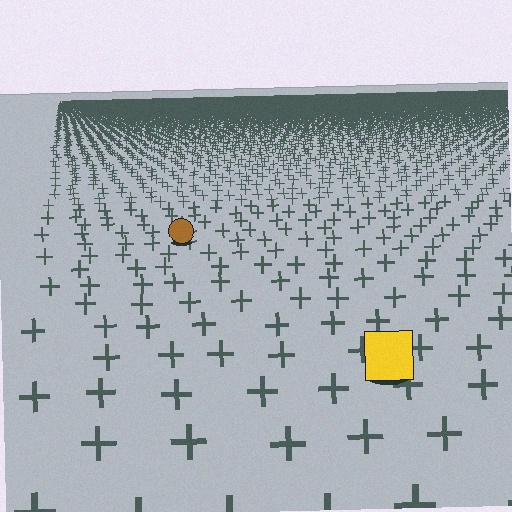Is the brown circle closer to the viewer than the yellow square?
No. The yellow square is closer — you can tell from the texture gradient: the ground texture is coarser near it.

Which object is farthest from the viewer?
The brown circle is farthest from the viewer. It appears smaller and the ground texture around it is denser.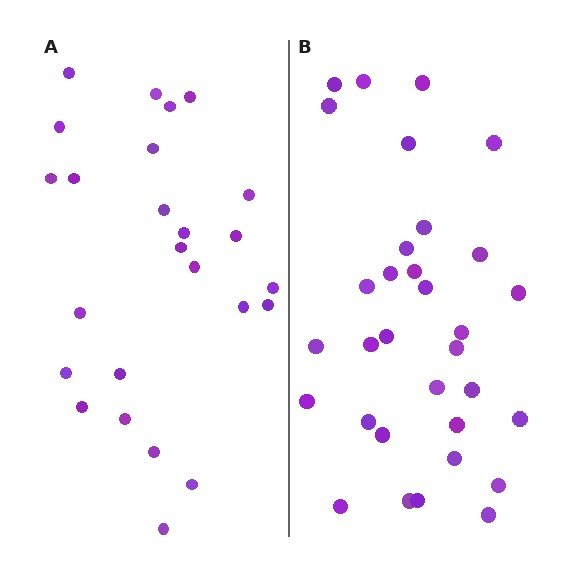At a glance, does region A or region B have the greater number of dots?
Region B (the right region) has more dots.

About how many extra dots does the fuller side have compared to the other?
Region B has roughly 8 or so more dots than region A.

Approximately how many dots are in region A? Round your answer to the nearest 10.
About 20 dots. (The exact count is 25, which rounds to 20.)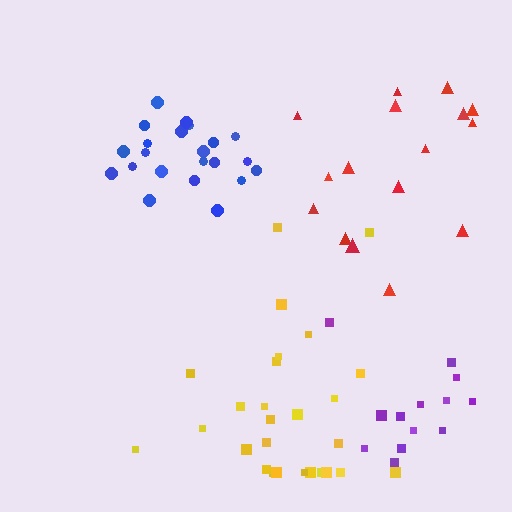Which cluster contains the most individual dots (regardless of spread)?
Yellow (27).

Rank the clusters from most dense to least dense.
blue, purple, yellow, red.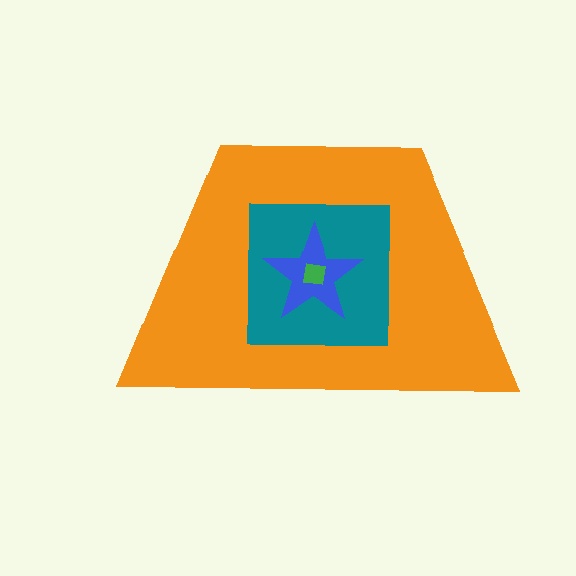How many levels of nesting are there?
4.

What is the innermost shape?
The green square.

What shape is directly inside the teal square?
The blue star.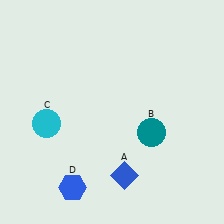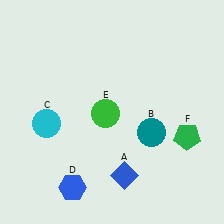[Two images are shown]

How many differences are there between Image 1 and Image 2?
There are 2 differences between the two images.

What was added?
A green circle (E), a green pentagon (F) were added in Image 2.